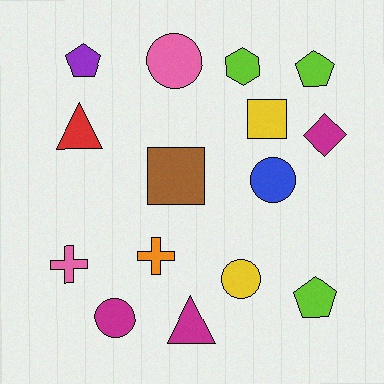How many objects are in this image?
There are 15 objects.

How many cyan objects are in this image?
There are no cyan objects.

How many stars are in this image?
There are no stars.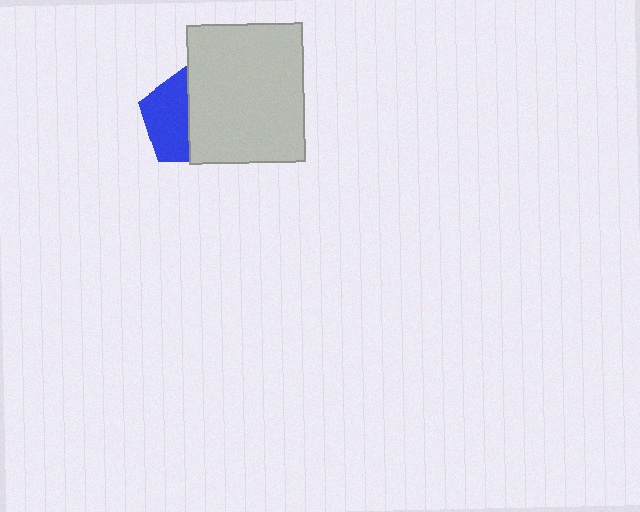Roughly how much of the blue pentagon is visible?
About half of it is visible (roughly 49%).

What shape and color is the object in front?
The object in front is a light gray rectangle.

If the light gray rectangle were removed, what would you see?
You would see the complete blue pentagon.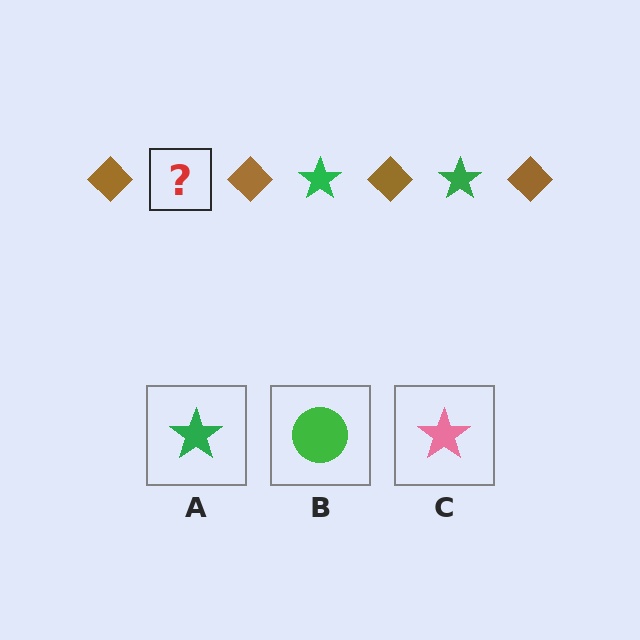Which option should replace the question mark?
Option A.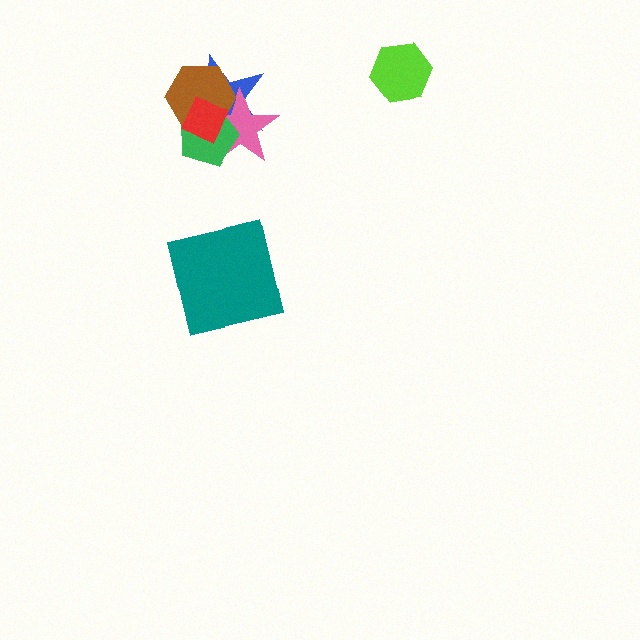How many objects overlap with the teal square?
0 objects overlap with the teal square.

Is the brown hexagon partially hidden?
Yes, it is partially covered by another shape.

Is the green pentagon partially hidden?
Yes, it is partially covered by another shape.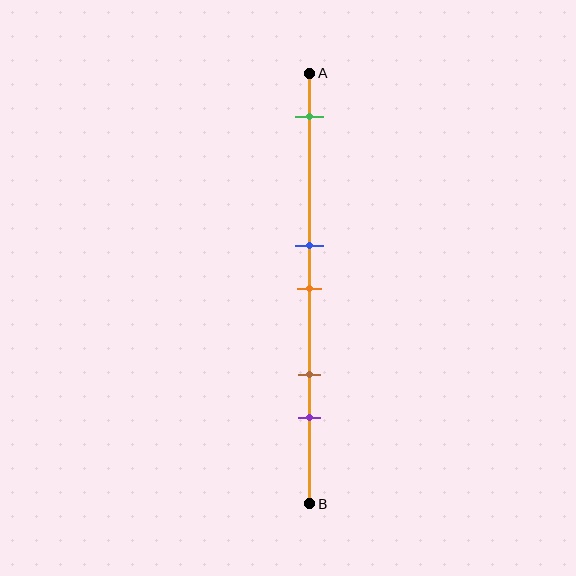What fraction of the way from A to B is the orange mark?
The orange mark is approximately 50% (0.5) of the way from A to B.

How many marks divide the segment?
There are 5 marks dividing the segment.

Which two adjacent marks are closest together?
The blue and orange marks are the closest adjacent pair.